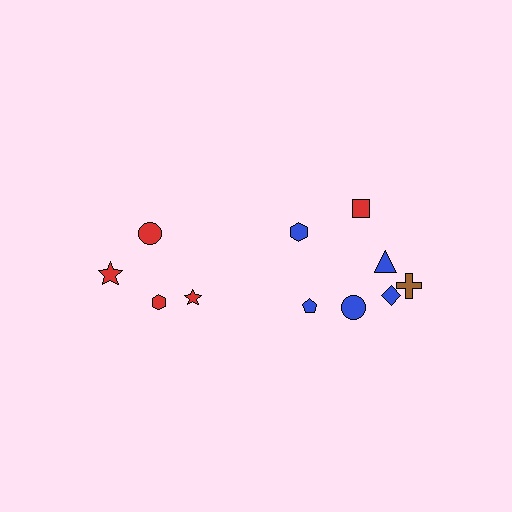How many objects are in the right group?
There are 7 objects.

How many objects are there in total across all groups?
There are 11 objects.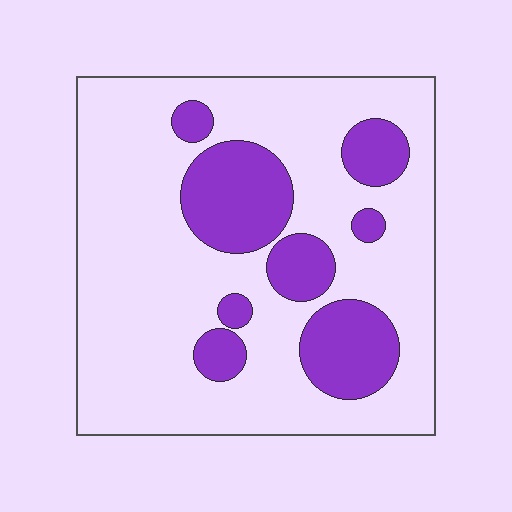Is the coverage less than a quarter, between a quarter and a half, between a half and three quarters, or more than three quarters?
Less than a quarter.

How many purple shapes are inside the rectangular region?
8.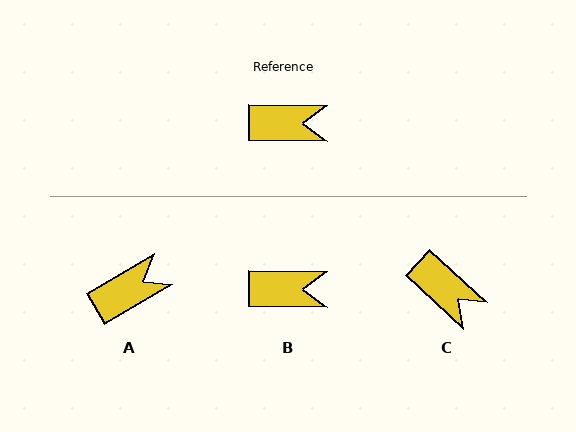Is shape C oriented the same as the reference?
No, it is off by about 42 degrees.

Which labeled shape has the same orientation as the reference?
B.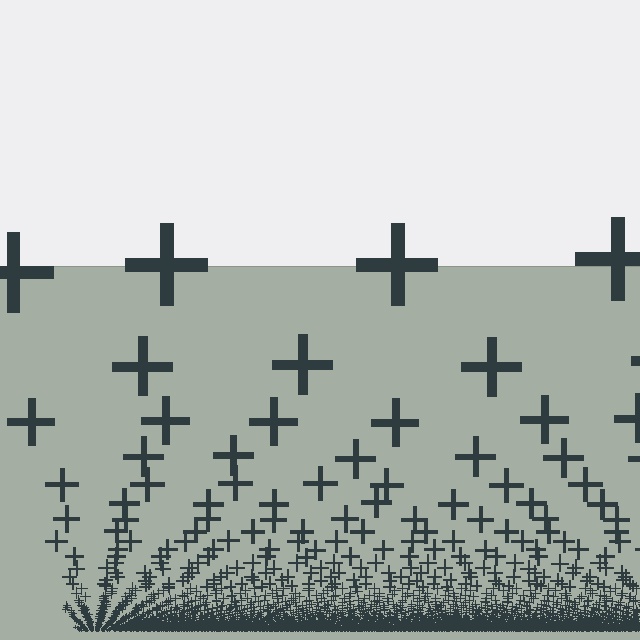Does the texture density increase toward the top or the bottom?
Density increases toward the bottom.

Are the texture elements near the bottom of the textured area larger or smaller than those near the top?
Smaller. The gradient is inverted — elements near the bottom are smaller and denser.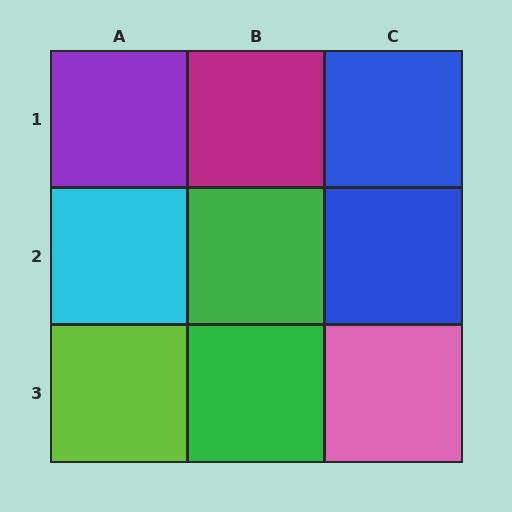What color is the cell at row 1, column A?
Purple.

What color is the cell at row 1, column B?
Magenta.